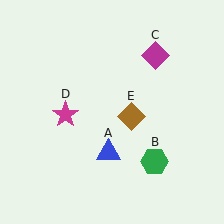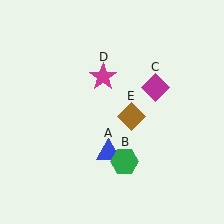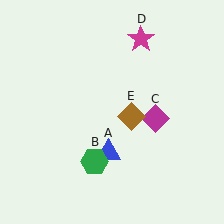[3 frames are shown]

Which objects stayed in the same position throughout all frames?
Blue triangle (object A) and brown diamond (object E) remained stationary.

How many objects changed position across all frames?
3 objects changed position: green hexagon (object B), magenta diamond (object C), magenta star (object D).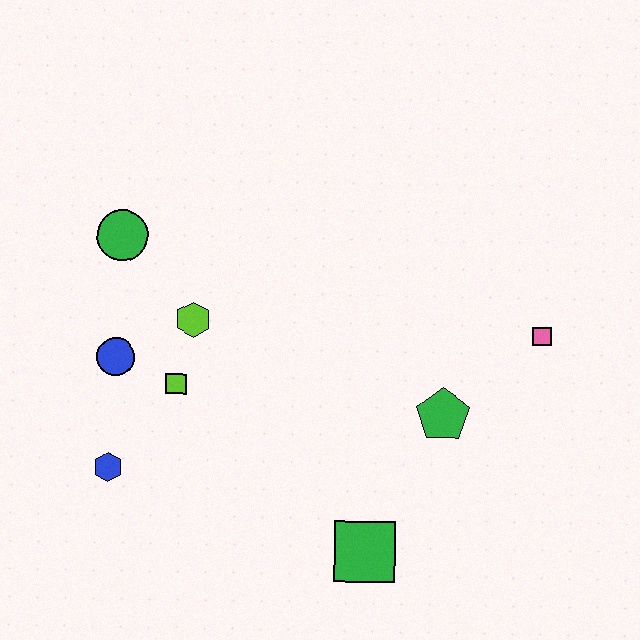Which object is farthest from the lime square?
The pink square is farthest from the lime square.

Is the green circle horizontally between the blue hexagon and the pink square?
Yes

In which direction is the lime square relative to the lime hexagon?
The lime square is below the lime hexagon.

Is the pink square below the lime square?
No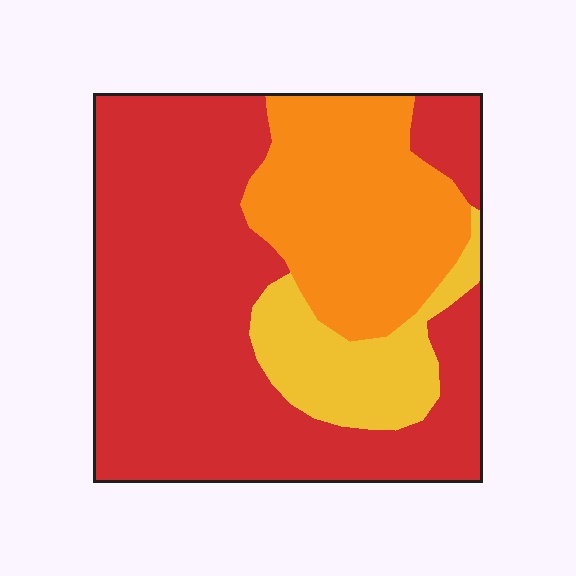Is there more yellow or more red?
Red.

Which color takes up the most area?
Red, at roughly 60%.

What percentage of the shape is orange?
Orange takes up between a sixth and a third of the shape.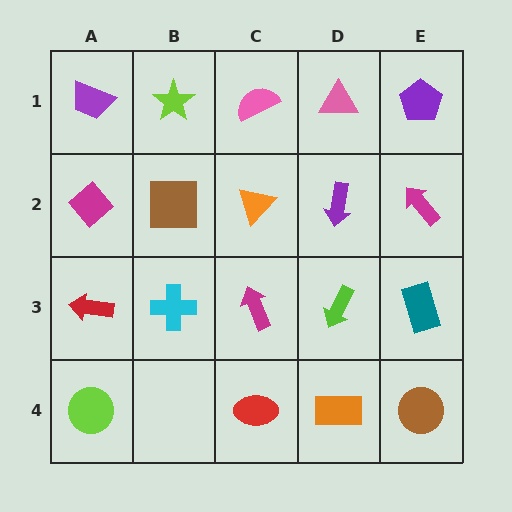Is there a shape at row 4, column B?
No, that cell is empty.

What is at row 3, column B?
A cyan cross.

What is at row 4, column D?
An orange rectangle.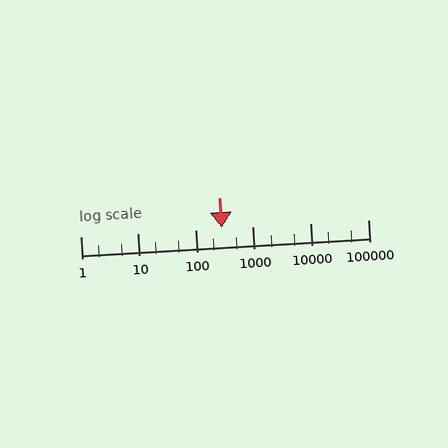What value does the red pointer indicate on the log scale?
The pointer indicates approximately 290.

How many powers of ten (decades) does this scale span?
The scale spans 5 decades, from 1 to 100000.